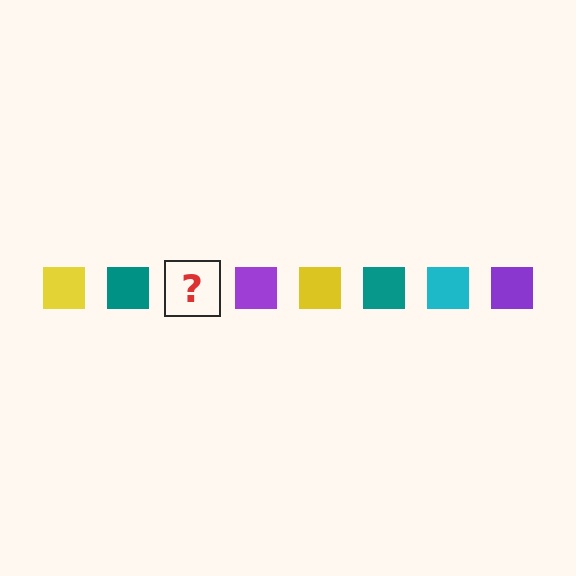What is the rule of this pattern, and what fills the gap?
The rule is that the pattern cycles through yellow, teal, cyan, purple squares. The gap should be filled with a cyan square.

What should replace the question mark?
The question mark should be replaced with a cyan square.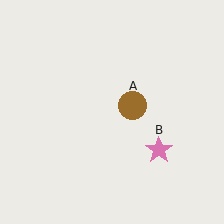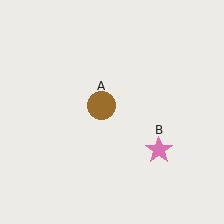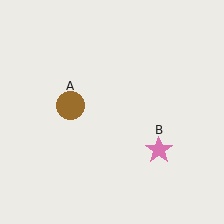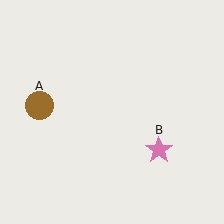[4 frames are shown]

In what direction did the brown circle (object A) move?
The brown circle (object A) moved left.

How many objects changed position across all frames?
1 object changed position: brown circle (object A).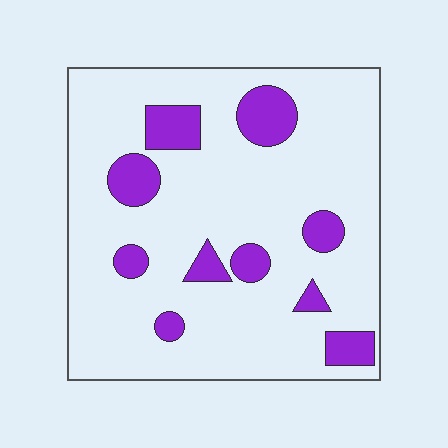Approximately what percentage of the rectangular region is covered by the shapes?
Approximately 15%.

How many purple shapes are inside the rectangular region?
10.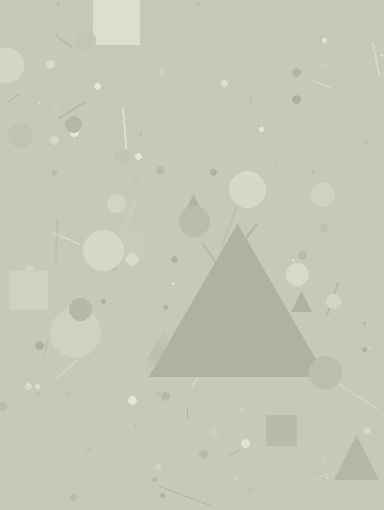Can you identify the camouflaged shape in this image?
The camouflaged shape is a triangle.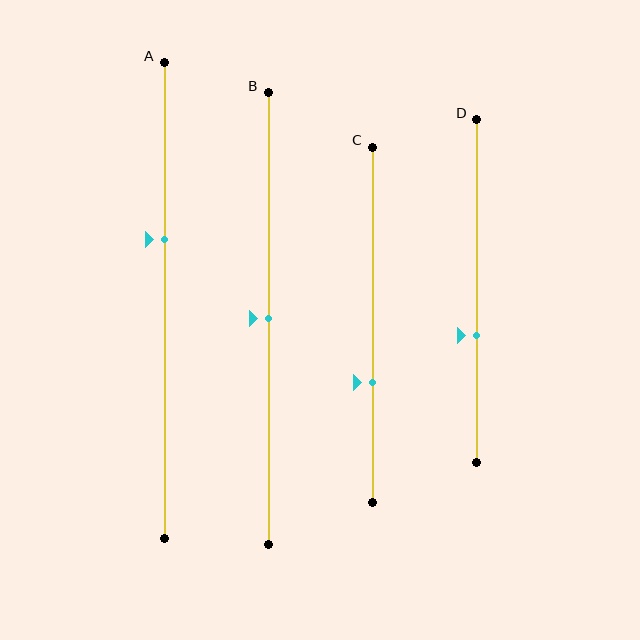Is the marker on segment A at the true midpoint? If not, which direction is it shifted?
No, the marker on segment A is shifted upward by about 13% of the segment length.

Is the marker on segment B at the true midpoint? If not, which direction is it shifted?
Yes, the marker on segment B is at the true midpoint.